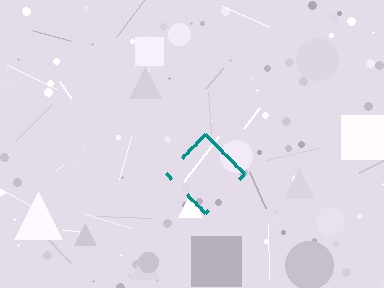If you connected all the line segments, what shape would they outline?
They would outline a diamond.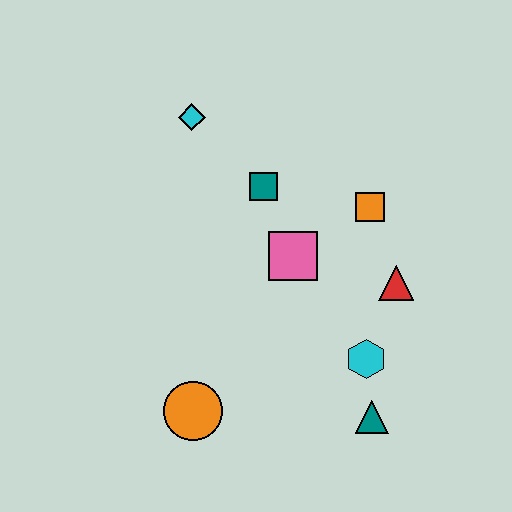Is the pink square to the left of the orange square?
Yes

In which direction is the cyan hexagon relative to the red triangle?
The cyan hexagon is below the red triangle.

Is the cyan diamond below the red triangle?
No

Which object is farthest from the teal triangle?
The cyan diamond is farthest from the teal triangle.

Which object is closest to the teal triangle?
The cyan hexagon is closest to the teal triangle.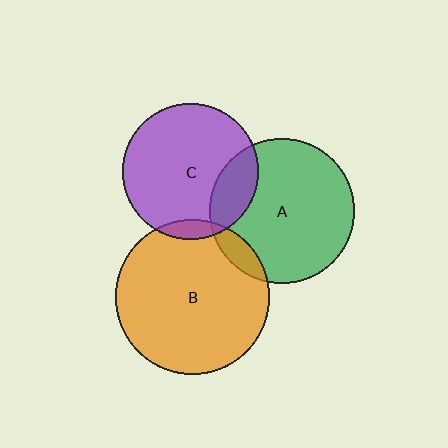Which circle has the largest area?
Circle B (orange).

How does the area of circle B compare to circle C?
Approximately 1.3 times.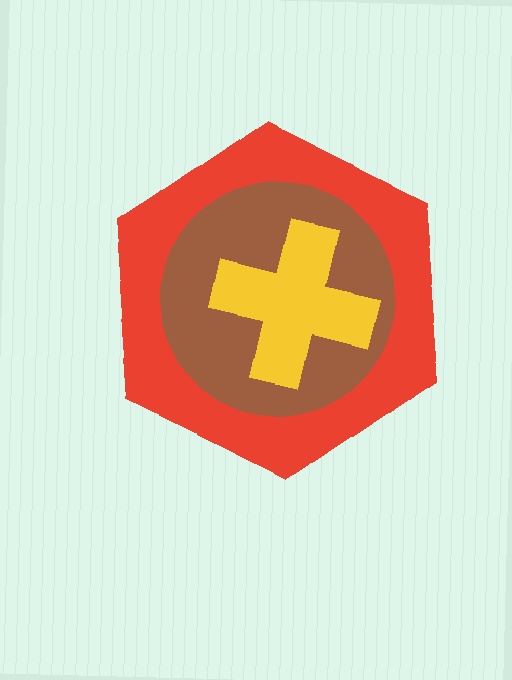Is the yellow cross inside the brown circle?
Yes.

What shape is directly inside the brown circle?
The yellow cross.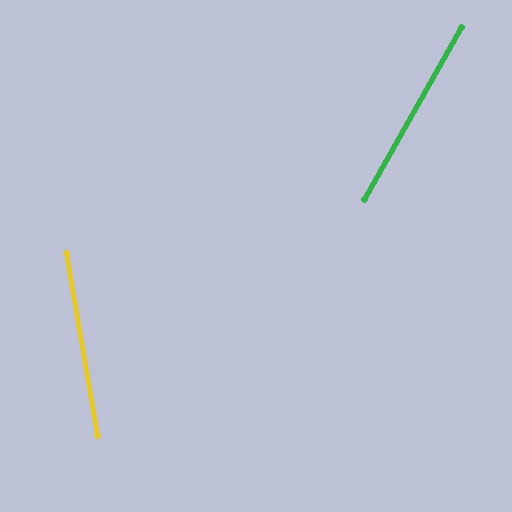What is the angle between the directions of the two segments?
Approximately 39 degrees.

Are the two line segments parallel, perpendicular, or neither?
Neither parallel nor perpendicular — they differ by about 39°.